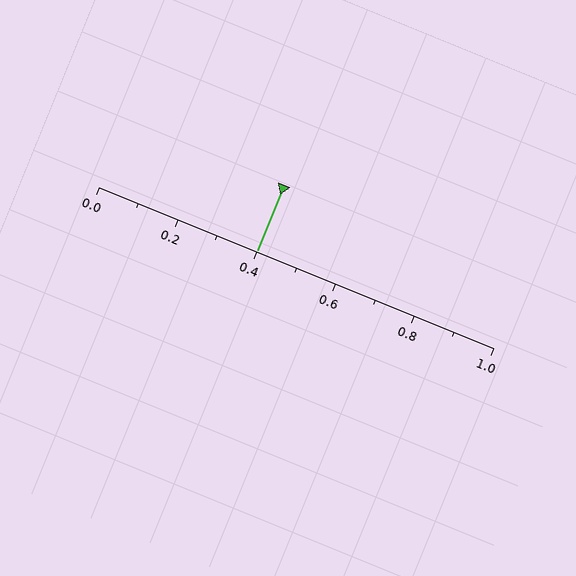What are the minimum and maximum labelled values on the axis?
The axis runs from 0.0 to 1.0.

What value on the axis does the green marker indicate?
The marker indicates approximately 0.4.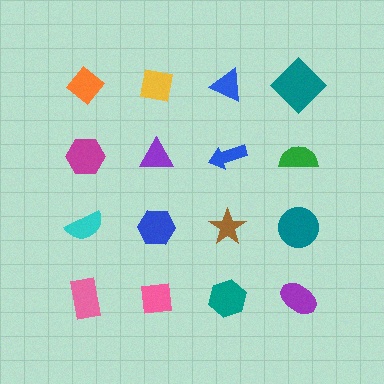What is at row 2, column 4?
A green semicircle.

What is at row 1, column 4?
A teal diamond.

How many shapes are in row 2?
4 shapes.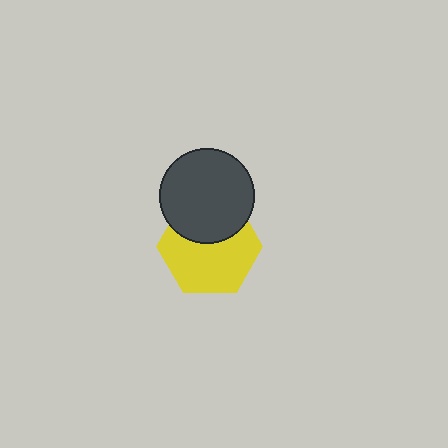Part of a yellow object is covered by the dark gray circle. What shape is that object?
It is a hexagon.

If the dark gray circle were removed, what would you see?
You would see the complete yellow hexagon.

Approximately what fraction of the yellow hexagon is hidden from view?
Roughly 36% of the yellow hexagon is hidden behind the dark gray circle.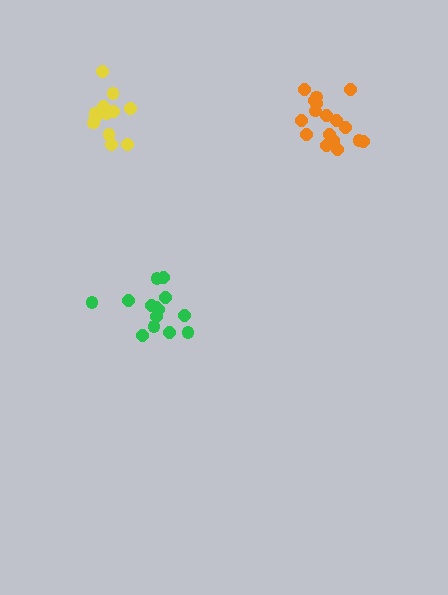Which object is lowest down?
The green cluster is bottommost.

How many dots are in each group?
Group 1: 12 dots, Group 2: 14 dots, Group 3: 17 dots (43 total).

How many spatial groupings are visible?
There are 3 spatial groupings.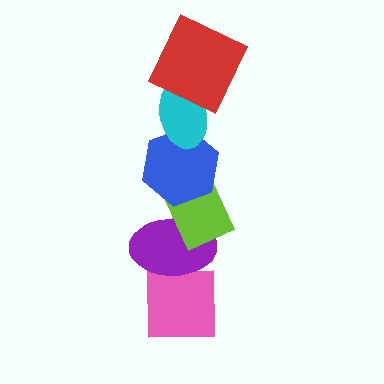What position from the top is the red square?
The red square is 1st from the top.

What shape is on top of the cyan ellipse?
The red square is on top of the cyan ellipse.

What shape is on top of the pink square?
The purple ellipse is on top of the pink square.